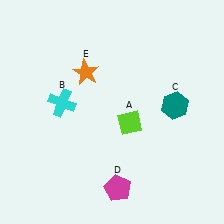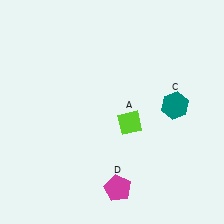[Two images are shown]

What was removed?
The orange star (E), the cyan cross (B) were removed in Image 2.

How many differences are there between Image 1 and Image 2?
There are 2 differences between the two images.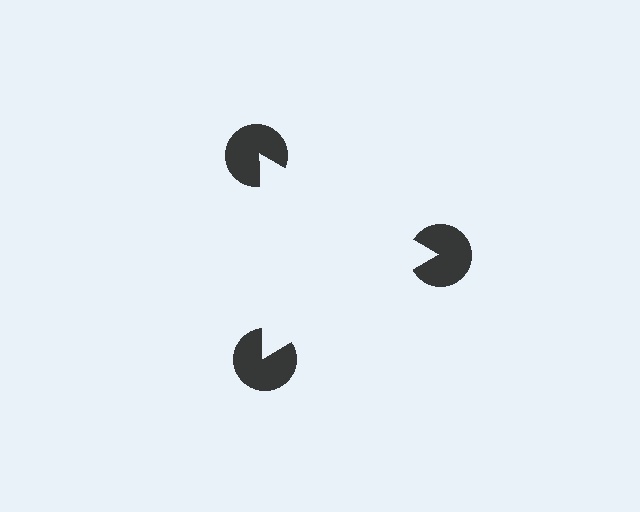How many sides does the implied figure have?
3 sides.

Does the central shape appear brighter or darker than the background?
It typically appears slightly brighter than the background, even though no actual brightness change is drawn.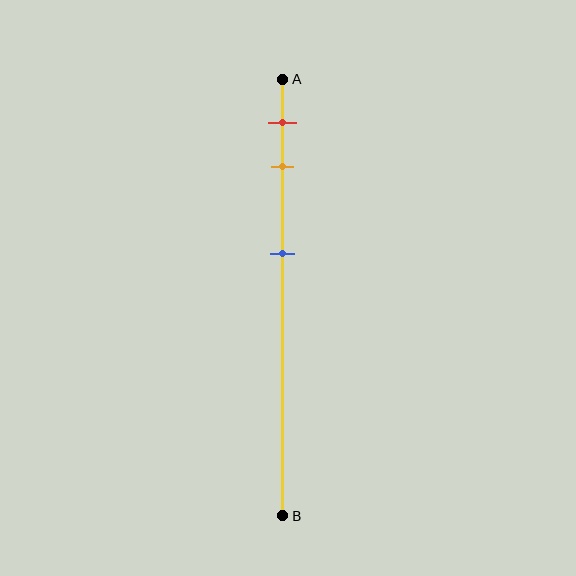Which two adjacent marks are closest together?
The red and orange marks are the closest adjacent pair.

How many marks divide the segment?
There are 3 marks dividing the segment.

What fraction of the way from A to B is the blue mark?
The blue mark is approximately 40% (0.4) of the way from A to B.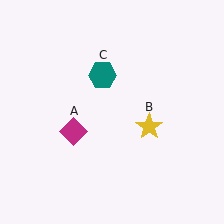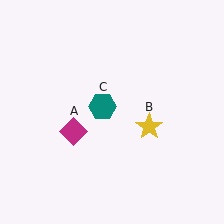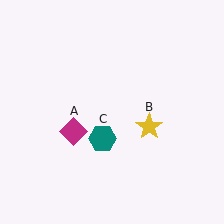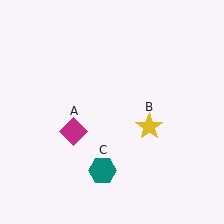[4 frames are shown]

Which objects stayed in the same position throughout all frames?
Magenta diamond (object A) and yellow star (object B) remained stationary.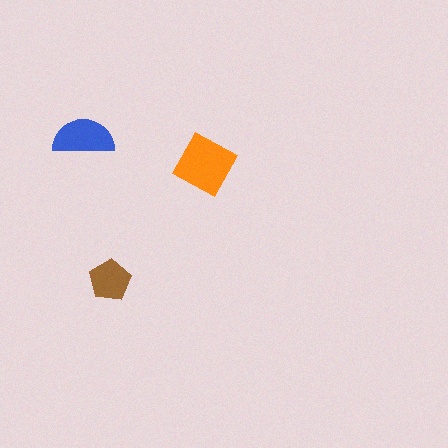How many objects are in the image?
There are 3 objects in the image.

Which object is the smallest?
The brown pentagon.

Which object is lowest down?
The brown pentagon is bottommost.